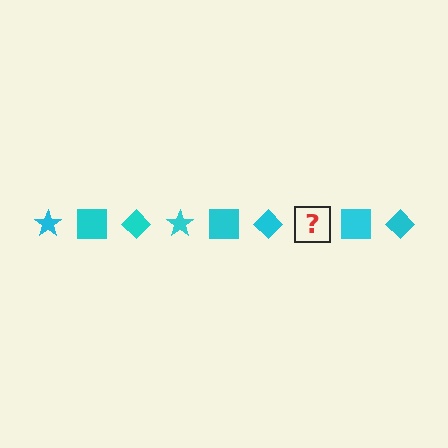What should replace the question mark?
The question mark should be replaced with a cyan star.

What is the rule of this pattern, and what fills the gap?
The rule is that the pattern cycles through star, square, diamond shapes in cyan. The gap should be filled with a cyan star.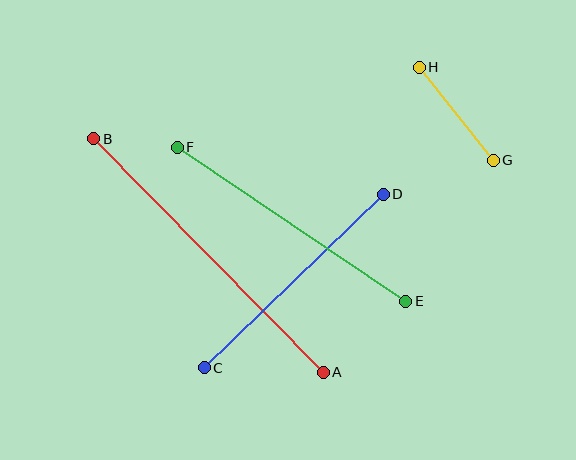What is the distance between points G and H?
The distance is approximately 119 pixels.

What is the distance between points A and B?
The distance is approximately 327 pixels.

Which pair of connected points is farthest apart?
Points A and B are farthest apart.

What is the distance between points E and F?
The distance is approximately 275 pixels.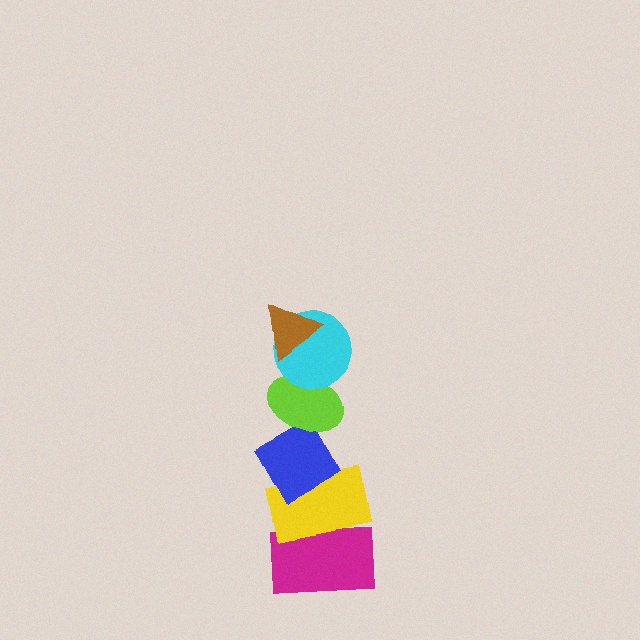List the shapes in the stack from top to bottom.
From top to bottom: the brown triangle, the cyan circle, the lime ellipse, the blue diamond, the yellow rectangle, the magenta rectangle.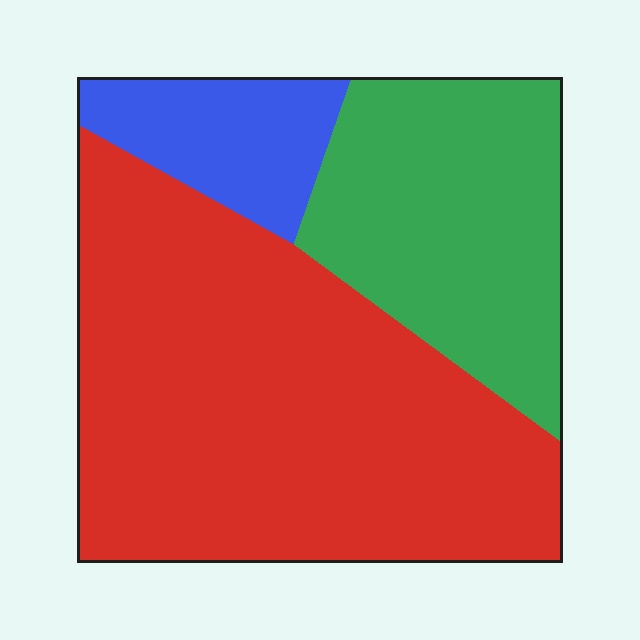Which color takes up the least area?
Blue, at roughly 10%.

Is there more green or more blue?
Green.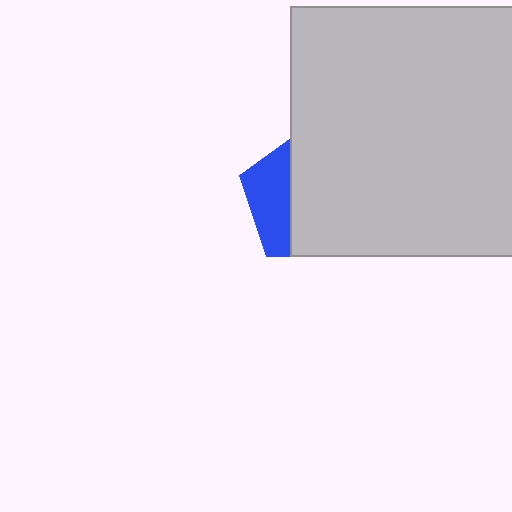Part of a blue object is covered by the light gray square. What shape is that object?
It is a pentagon.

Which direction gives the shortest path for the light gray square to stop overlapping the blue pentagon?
Moving right gives the shortest separation.